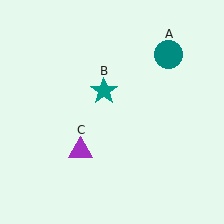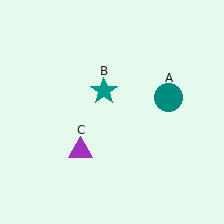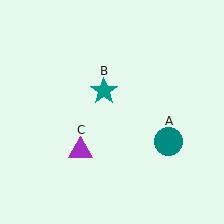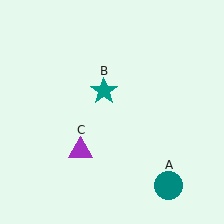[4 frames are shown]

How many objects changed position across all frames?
1 object changed position: teal circle (object A).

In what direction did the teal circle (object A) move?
The teal circle (object A) moved down.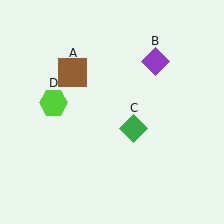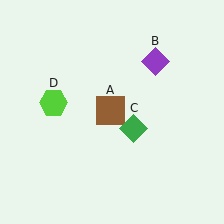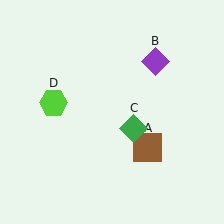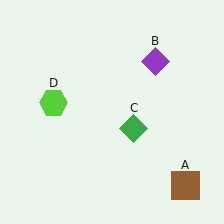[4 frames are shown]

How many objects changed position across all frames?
1 object changed position: brown square (object A).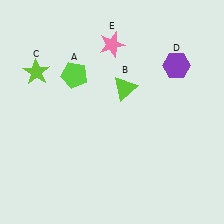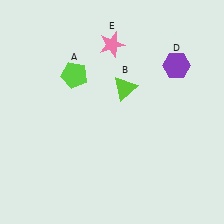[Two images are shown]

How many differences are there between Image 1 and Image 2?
There is 1 difference between the two images.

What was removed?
The lime star (C) was removed in Image 2.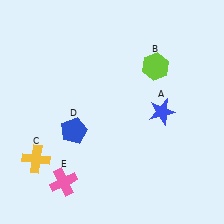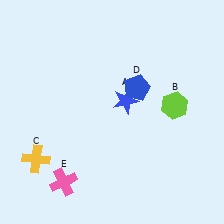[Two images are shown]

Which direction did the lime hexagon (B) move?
The lime hexagon (B) moved down.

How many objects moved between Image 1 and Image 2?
3 objects moved between the two images.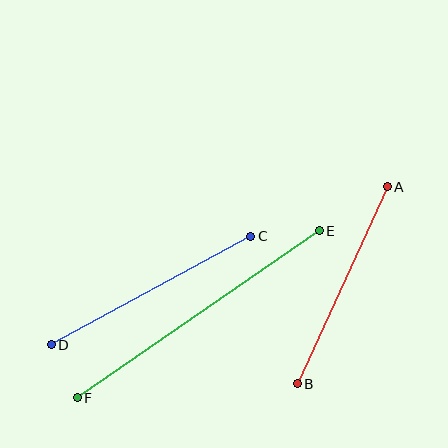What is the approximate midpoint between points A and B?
The midpoint is at approximately (342, 285) pixels.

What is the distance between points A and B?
The distance is approximately 217 pixels.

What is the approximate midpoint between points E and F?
The midpoint is at approximately (198, 314) pixels.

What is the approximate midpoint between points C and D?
The midpoint is at approximately (151, 291) pixels.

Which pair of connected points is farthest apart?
Points E and F are farthest apart.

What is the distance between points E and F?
The distance is approximately 294 pixels.